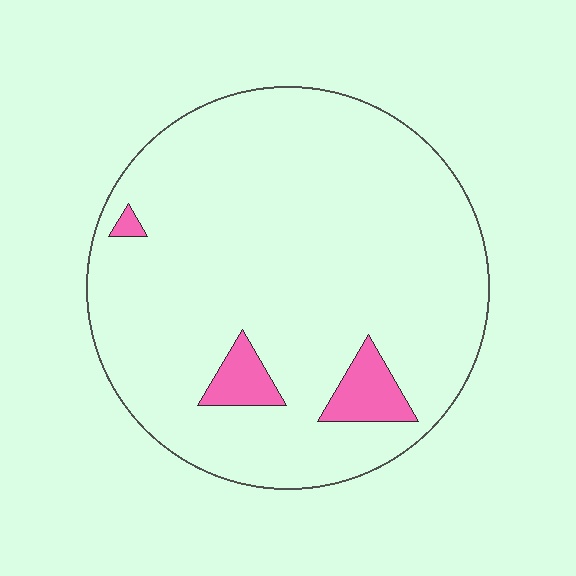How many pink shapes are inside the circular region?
3.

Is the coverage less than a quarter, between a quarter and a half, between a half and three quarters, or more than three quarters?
Less than a quarter.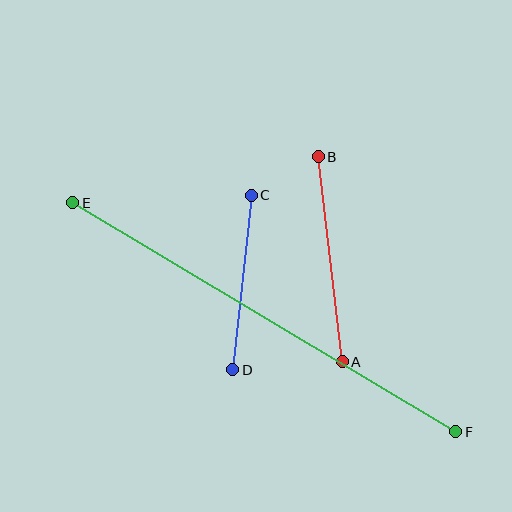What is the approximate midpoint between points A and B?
The midpoint is at approximately (330, 259) pixels.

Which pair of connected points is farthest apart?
Points E and F are farthest apart.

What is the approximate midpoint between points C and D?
The midpoint is at approximately (242, 283) pixels.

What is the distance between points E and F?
The distance is approximately 446 pixels.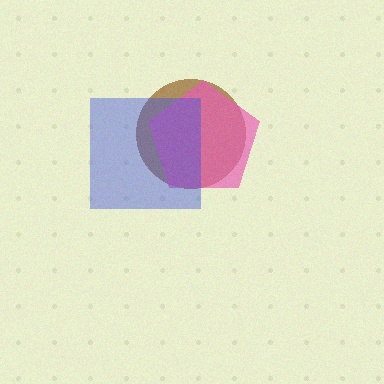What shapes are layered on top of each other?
The layered shapes are: a brown circle, a pink pentagon, a blue square.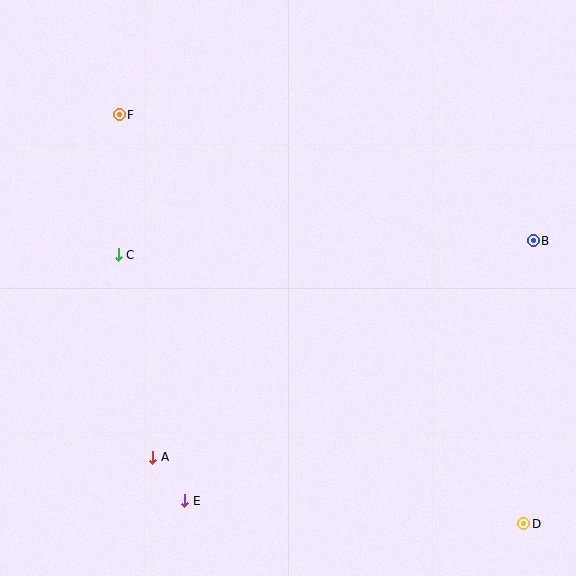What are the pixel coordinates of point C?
Point C is at (118, 255).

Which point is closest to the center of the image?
Point C at (118, 255) is closest to the center.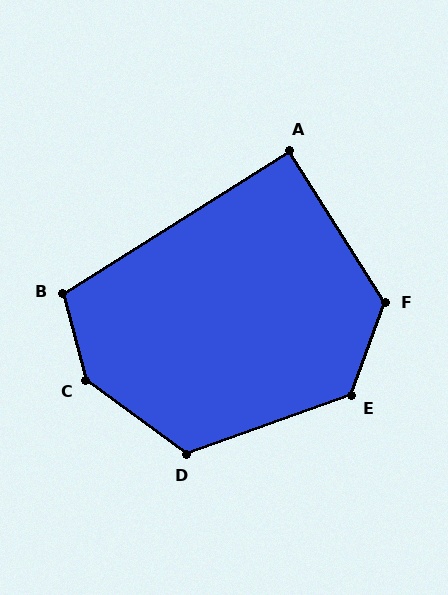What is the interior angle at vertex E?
Approximately 129 degrees (obtuse).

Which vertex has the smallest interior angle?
A, at approximately 90 degrees.